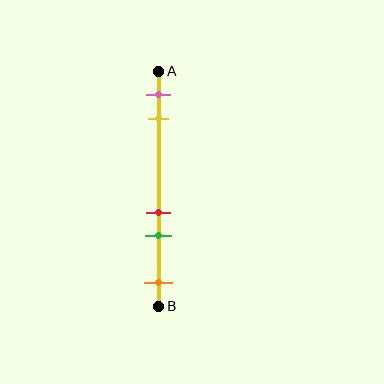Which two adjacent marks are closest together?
The red and green marks are the closest adjacent pair.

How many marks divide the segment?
There are 5 marks dividing the segment.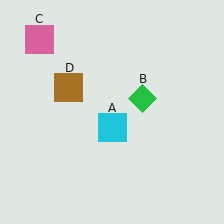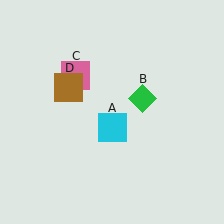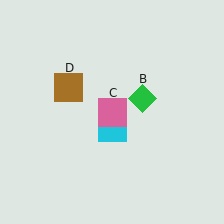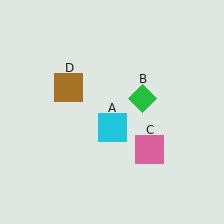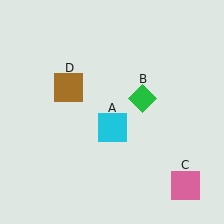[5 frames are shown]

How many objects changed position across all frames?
1 object changed position: pink square (object C).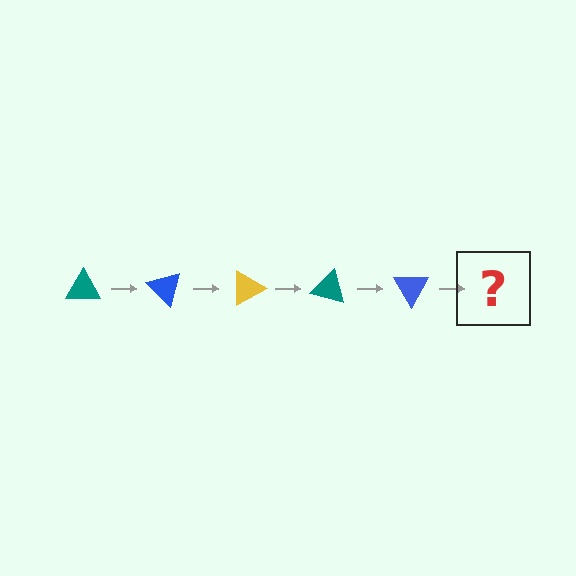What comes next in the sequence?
The next element should be a yellow triangle, rotated 225 degrees from the start.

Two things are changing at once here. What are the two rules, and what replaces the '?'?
The two rules are that it rotates 45 degrees each step and the color cycles through teal, blue, and yellow. The '?' should be a yellow triangle, rotated 225 degrees from the start.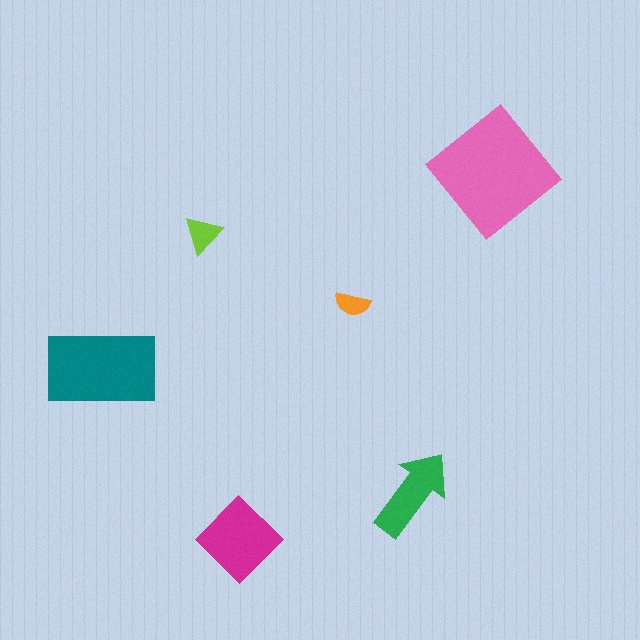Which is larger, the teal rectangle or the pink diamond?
The pink diamond.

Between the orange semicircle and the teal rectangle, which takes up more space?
The teal rectangle.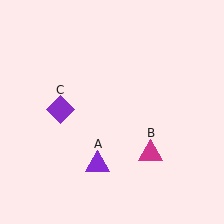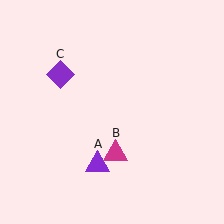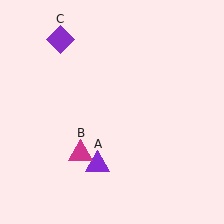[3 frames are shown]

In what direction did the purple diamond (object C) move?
The purple diamond (object C) moved up.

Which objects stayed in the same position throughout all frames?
Purple triangle (object A) remained stationary.